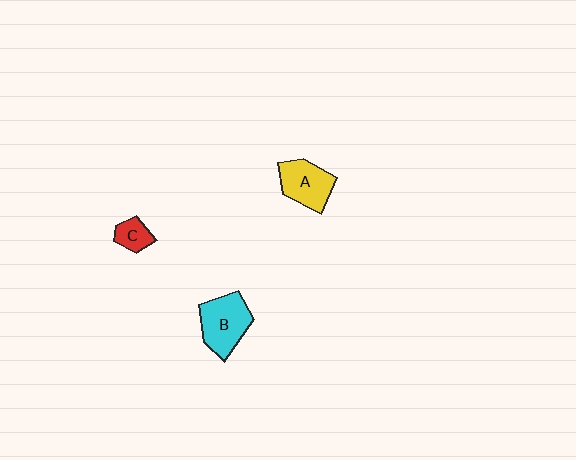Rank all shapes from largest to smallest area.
From largest to smallest: B (cyan), A (yellow), C (red).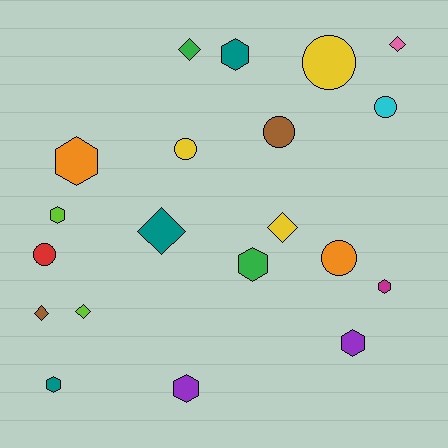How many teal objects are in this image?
There are 3 teal objects.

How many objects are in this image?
There are 20 objects.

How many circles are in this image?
There are 6 circles.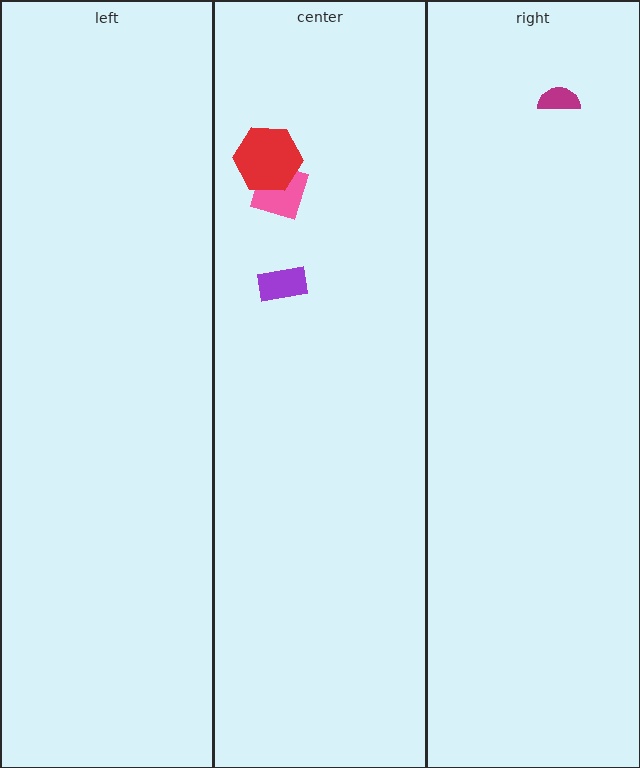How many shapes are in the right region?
1.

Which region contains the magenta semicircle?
The right region.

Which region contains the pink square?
The center region.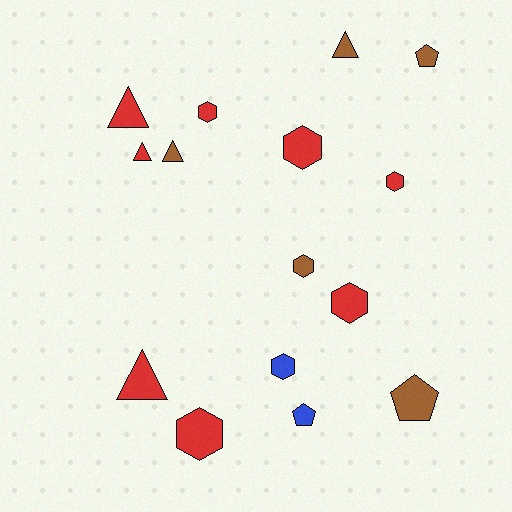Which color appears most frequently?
Red, with 8 objects.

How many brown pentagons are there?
There are 2 brown pentagons.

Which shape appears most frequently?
Hexagon, with 7 objects.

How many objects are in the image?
There are 15 objects.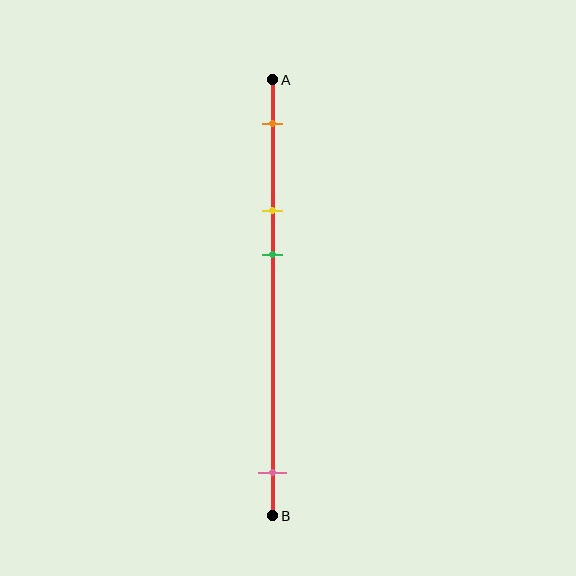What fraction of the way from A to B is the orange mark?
The orange mark is approximately 10% (0.1) of the way from A to B.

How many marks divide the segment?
There are 4 marks dividing the segment.